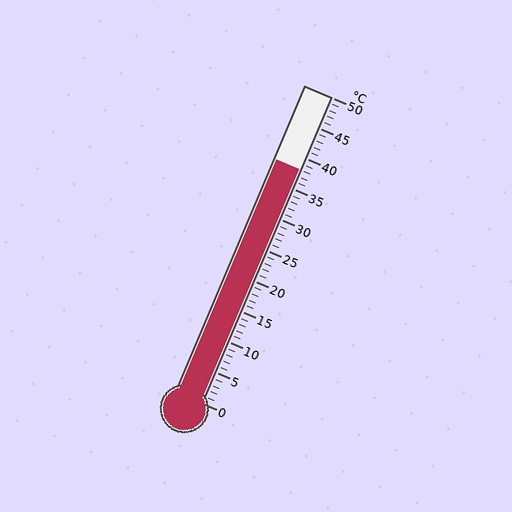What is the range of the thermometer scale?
The thermometer scale ranges from 0°C to 50°C.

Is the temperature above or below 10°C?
The temperature is above 10°C.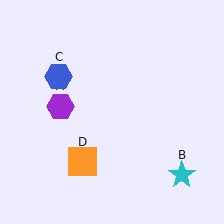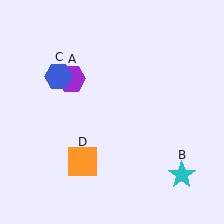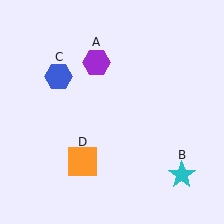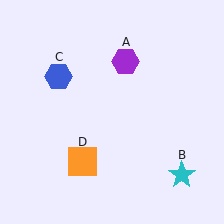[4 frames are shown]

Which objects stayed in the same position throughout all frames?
Cyan star (object B) and blue hexagon (object C) and orange square (object D) remained stationary.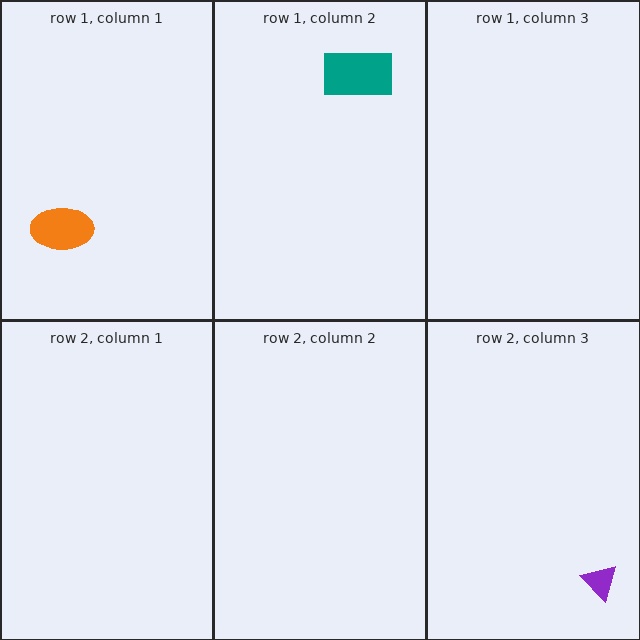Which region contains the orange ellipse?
The row 1, column 1 region.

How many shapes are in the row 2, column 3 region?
1.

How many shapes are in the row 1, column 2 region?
1.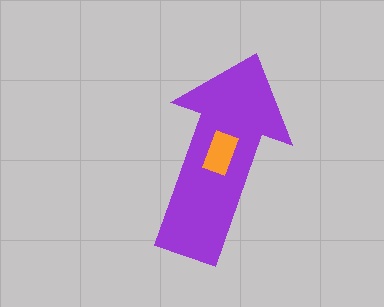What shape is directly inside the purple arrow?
The orange rectangle.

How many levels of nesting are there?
2.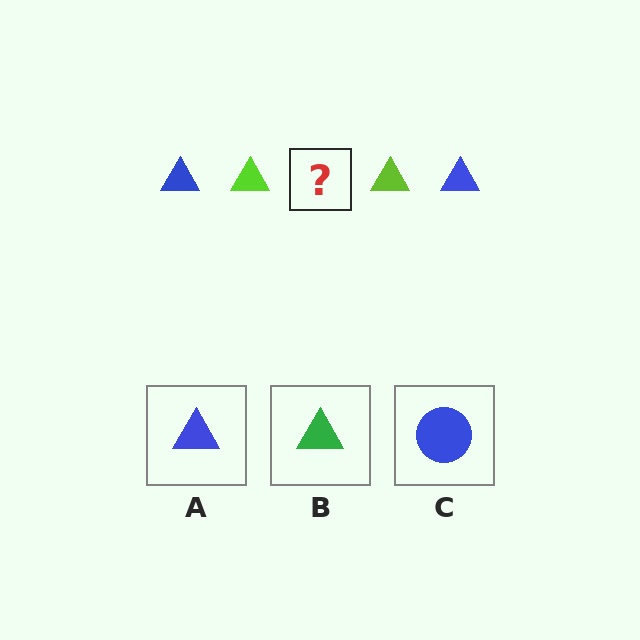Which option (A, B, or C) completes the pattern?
A.